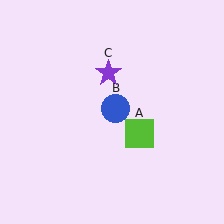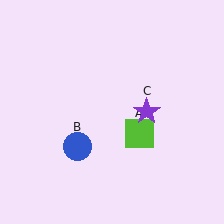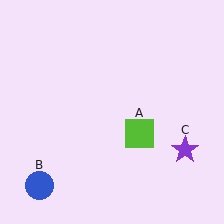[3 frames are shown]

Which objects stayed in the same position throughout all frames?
Lime square (object A) remained stationary.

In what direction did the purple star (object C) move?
The purple star (object C) moved down and to the right.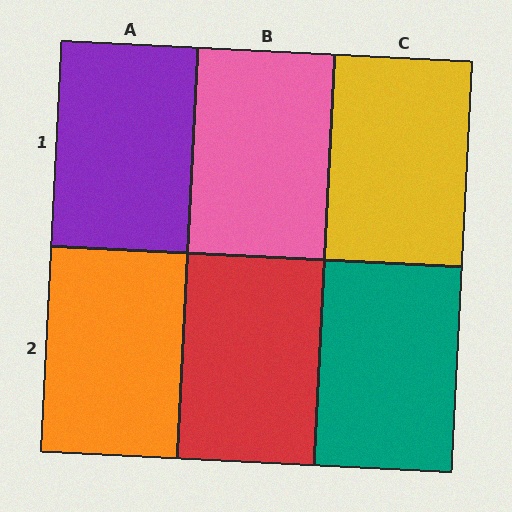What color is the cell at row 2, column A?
Orange.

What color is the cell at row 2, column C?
Teal.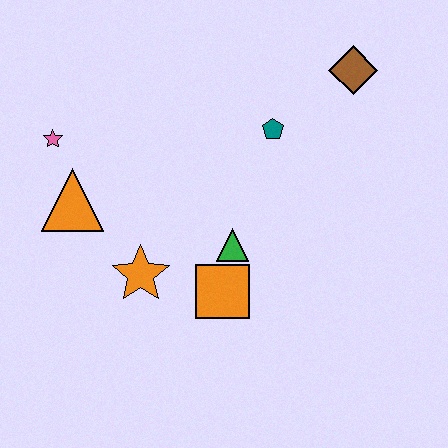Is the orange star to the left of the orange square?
Yes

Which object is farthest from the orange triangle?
The brown diamond is farthest from the orange triangle.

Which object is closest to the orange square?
The green triangle is closest to the orange square.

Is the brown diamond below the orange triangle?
No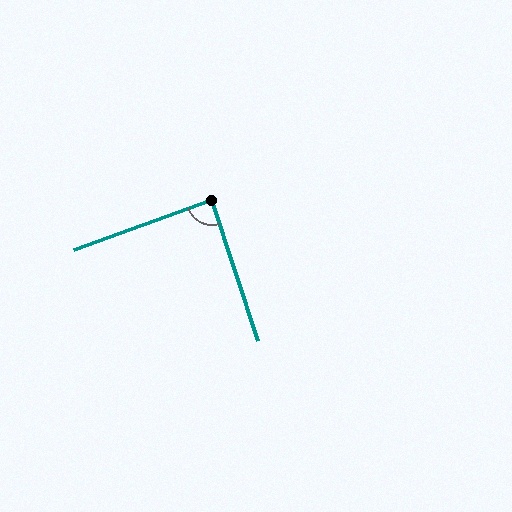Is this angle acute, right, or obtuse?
It is approximately a right angle.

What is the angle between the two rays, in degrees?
Approximately 88 degrees.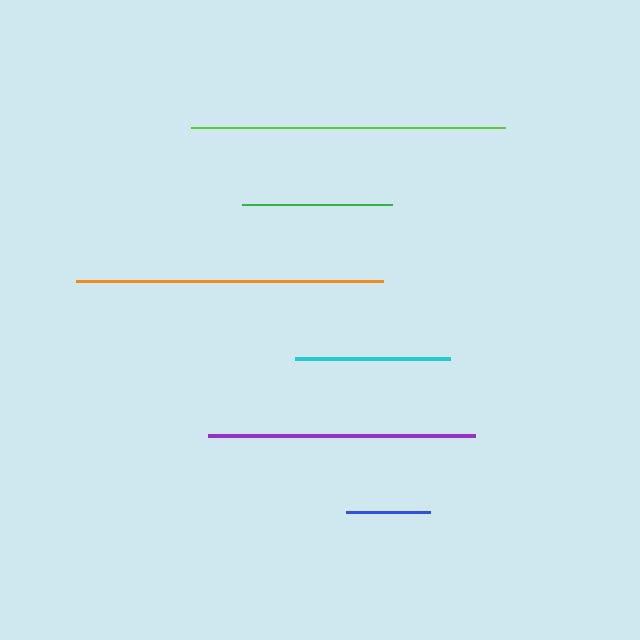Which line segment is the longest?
The lime line is the longest at approximately 314 pixels.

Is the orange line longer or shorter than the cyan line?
The orange line is longer than the cyan line.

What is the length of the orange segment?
The orange segment is approximately 307 pixels long.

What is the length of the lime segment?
The lime segment is approximately 314 pixels long.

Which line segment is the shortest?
The blue line is the shortest at approximately 84 pixels.